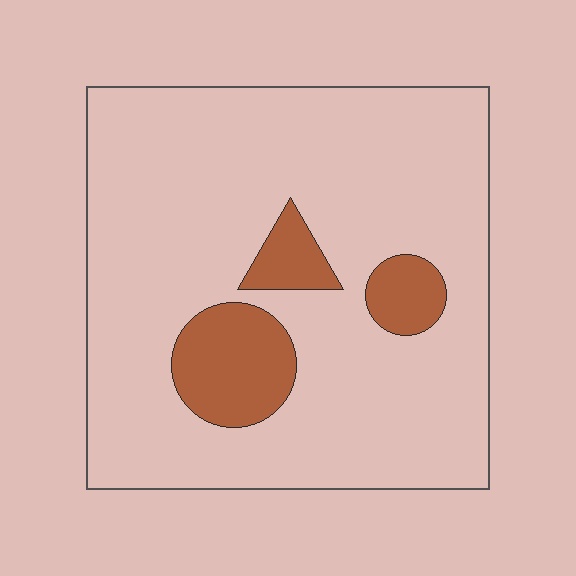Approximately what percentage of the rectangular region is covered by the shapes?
Approximately 15%.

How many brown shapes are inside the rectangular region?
3.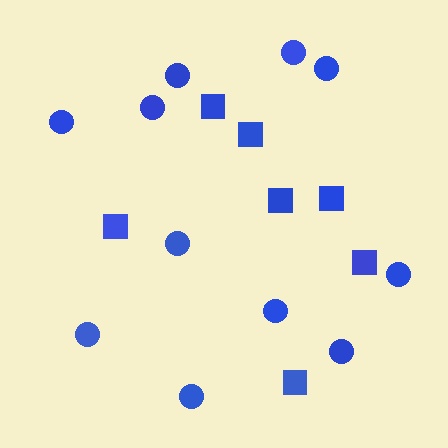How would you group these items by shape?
There are 2 groups: one group of circles (11) and one group of squares (7).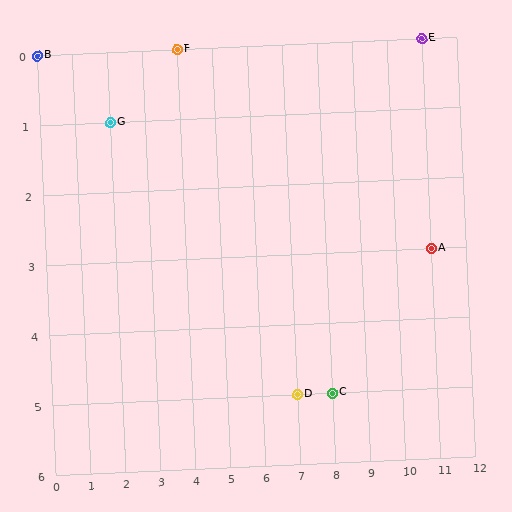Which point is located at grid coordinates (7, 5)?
Point D is at (7, 5).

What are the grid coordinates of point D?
Point D is at grid coordinates (7, 5).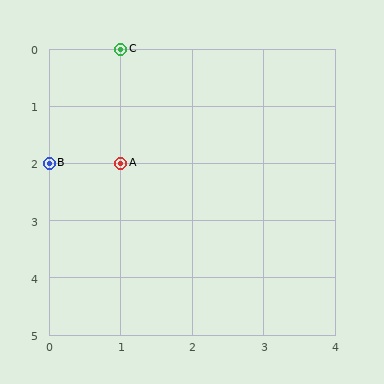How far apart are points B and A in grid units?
Points B and A are 1 column apart.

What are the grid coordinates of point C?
Point C is at grid coordinates (1, 0).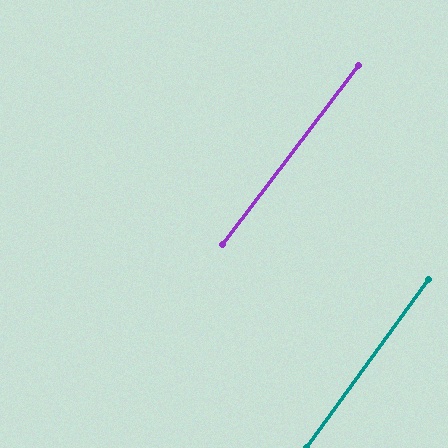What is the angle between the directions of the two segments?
Approximately 1 degree.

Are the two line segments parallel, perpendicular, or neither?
Parallel — their directions differ by only 1.4°.